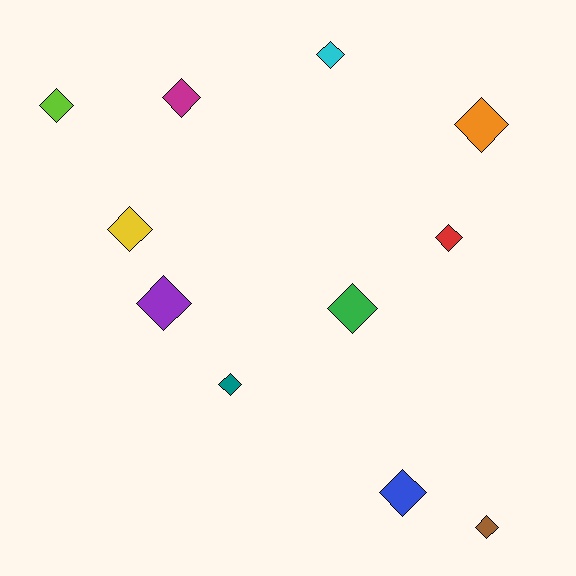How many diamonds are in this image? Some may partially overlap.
There are 11 diamonds.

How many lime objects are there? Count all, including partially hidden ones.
There is 1 lime object.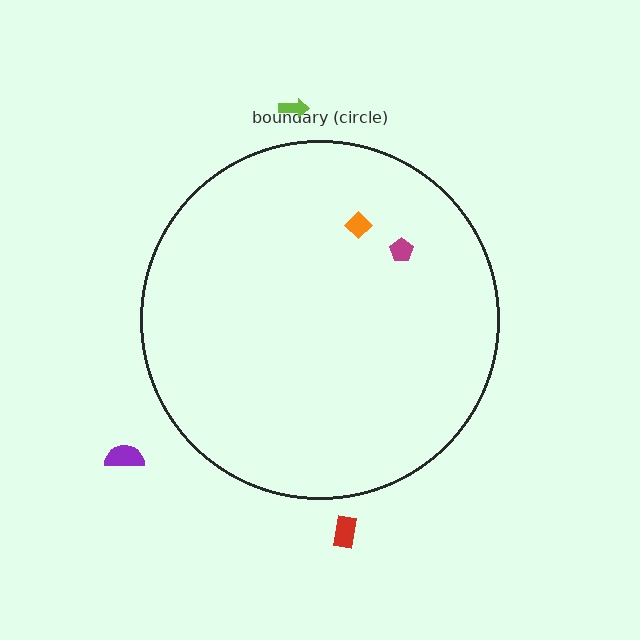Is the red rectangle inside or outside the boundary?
Outside.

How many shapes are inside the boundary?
2 inside, 3 outside.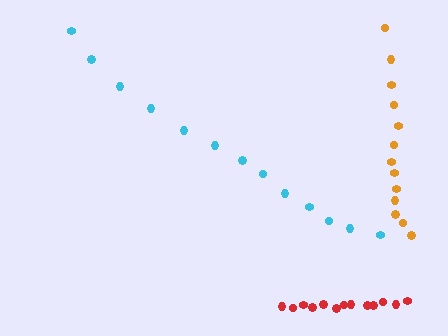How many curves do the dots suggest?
There are 3 distinct paths.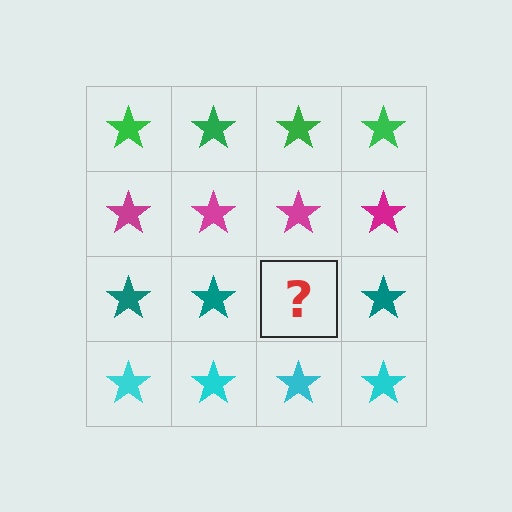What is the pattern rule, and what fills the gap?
The rule is that each row has a consistent color. The gap should be filled with a teal star.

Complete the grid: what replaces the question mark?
The question mark should be replaced with a teal star.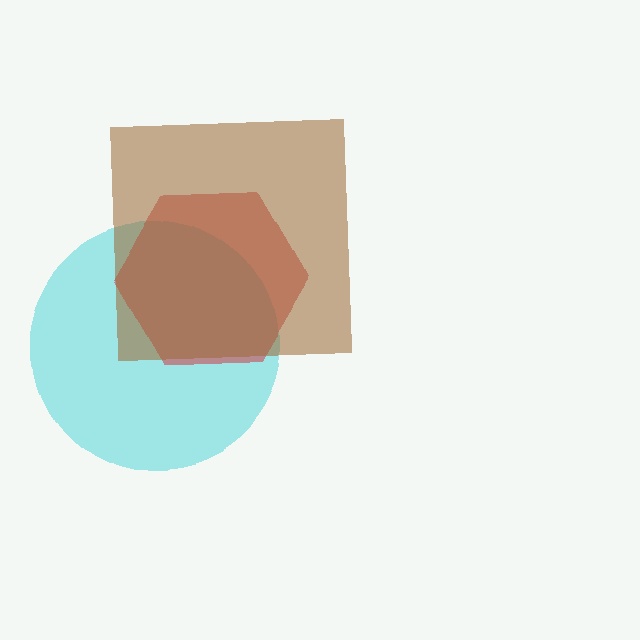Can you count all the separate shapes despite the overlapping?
Yes, there are 3 separate shapes.